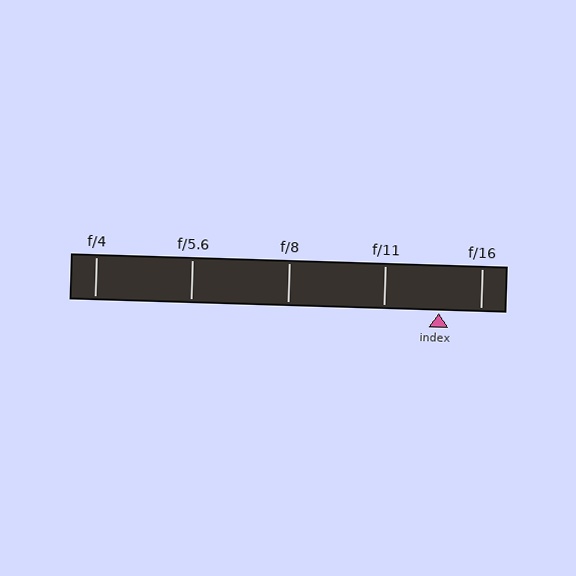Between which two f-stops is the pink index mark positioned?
The index mark is between f/11 and f/16.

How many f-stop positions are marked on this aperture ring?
There are 5 f-stop positions marked.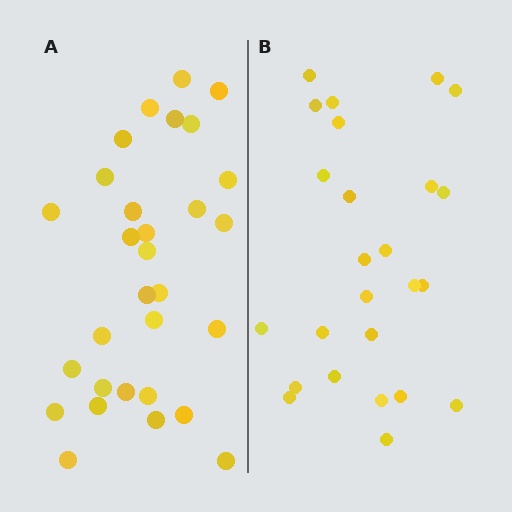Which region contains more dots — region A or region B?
Region A (the left region) has more dots.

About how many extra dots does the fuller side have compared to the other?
Region A has about 5 more dots than region B.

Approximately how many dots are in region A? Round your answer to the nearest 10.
About 30 dots.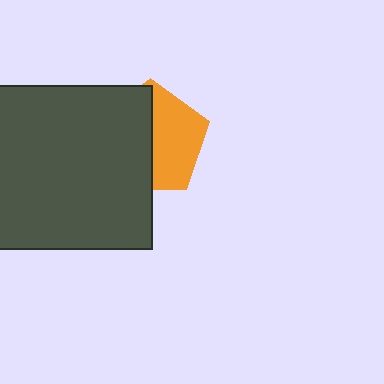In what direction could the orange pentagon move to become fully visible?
The orange pentagon could move right. That would shift it out from behind the dark gray rectangle entirely.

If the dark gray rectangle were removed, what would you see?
You would see the complete orange pentagon.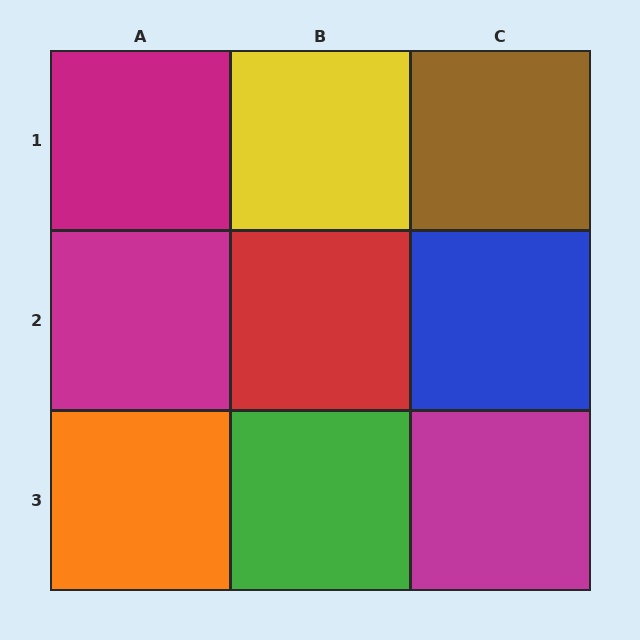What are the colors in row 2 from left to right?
Magenta, red, blue.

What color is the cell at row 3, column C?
Magenta.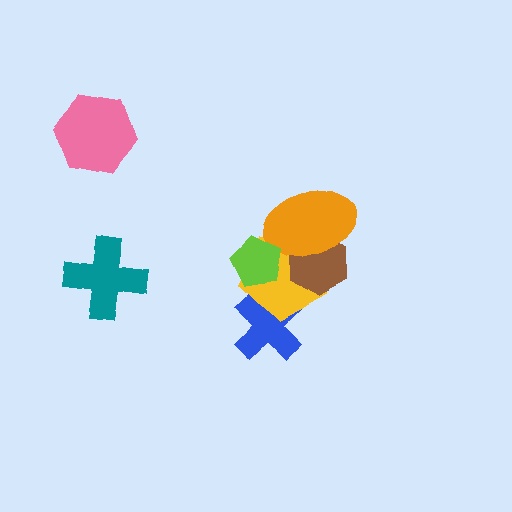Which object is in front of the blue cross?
The yellow pentagon is in front of the blue cross.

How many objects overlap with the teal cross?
0 objects overlap with the teal cross.